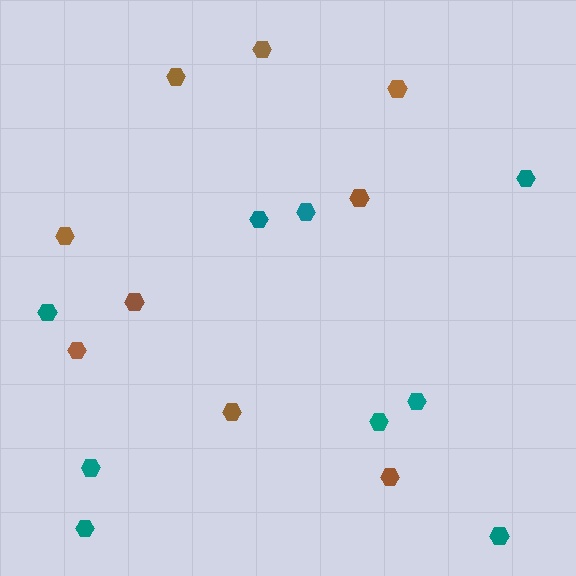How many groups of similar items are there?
There are 2 groups: one group of teal hexagons (9) and one group of brown hexagons (9).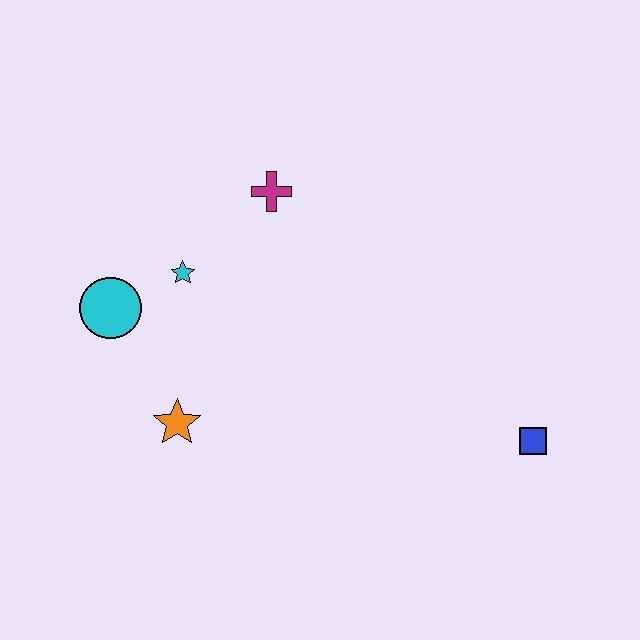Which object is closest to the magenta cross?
The cyan star is closest to the magenta cross.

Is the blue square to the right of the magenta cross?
Yes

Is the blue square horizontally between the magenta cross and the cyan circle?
No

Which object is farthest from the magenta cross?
The blue square is farthest from the magenta cross.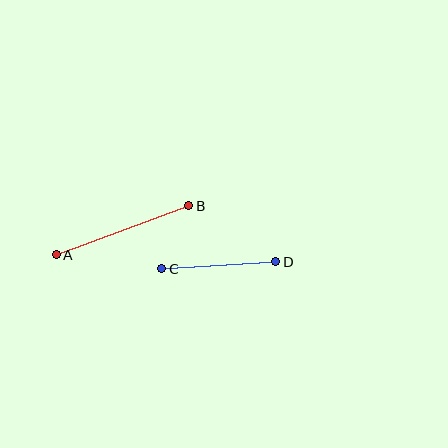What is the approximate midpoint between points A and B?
The midpoint is at approximately (122, 230) pixels.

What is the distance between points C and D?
The distance is approximately 114 pixels.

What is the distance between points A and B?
The distance is approximately 142 pixels.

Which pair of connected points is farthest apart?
Points A and B are farthest apart.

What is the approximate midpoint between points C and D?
The midpoint is at approximately (219, 265) pixels.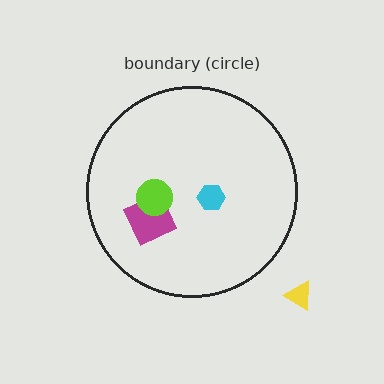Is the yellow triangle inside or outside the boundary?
Outside.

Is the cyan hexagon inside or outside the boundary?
Inside.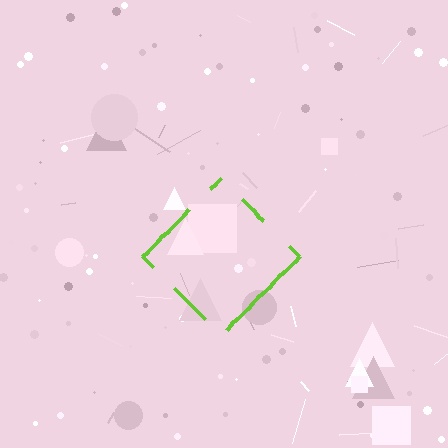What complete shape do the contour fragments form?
The contour fragments form a diamond.